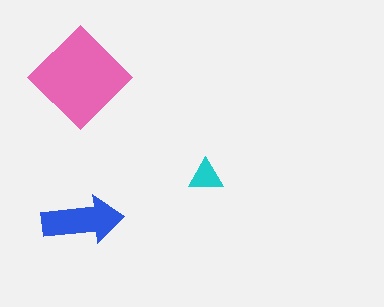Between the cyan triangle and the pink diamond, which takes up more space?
The pink diamond.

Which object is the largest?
The pink diamond.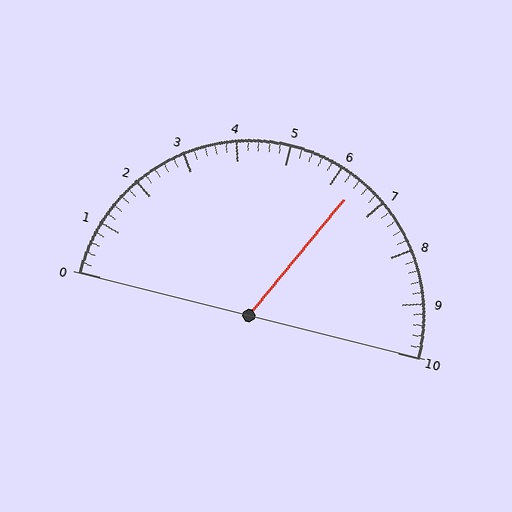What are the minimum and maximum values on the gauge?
The gauge ranges from 0 to 10.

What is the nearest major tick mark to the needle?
The nearest major tick mark is 6.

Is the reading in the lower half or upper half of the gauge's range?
The reading is in the upper half of the range (0 to 10).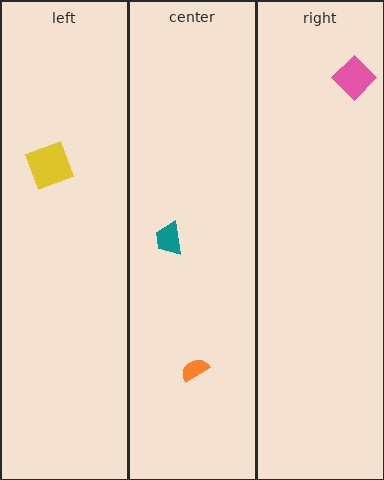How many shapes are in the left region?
1.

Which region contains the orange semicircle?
The center region.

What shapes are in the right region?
The pink diamond.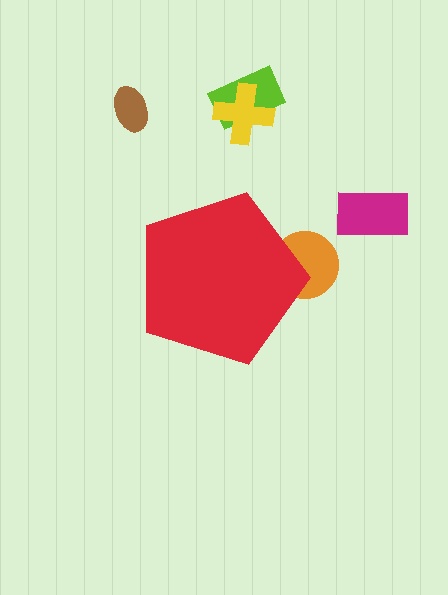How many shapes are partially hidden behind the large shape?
1 shape is partially hidden.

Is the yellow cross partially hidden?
No, the yellow cross is fully visible.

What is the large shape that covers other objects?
A red pentagon.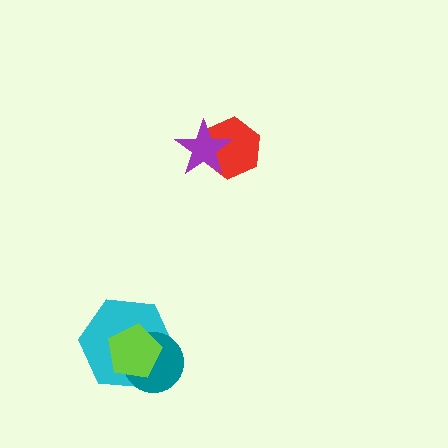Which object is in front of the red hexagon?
The purple star is in front of the red hexagon.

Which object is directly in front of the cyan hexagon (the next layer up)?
The teal circle is directly in front of the cyan hexagon.